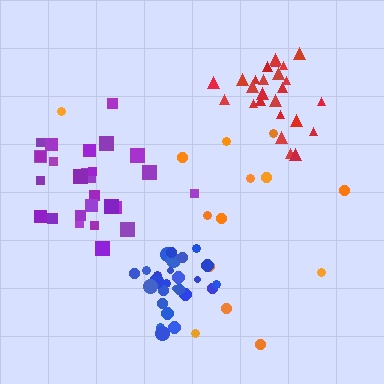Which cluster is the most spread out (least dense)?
Orange.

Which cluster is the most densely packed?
Blue.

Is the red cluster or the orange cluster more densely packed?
Red.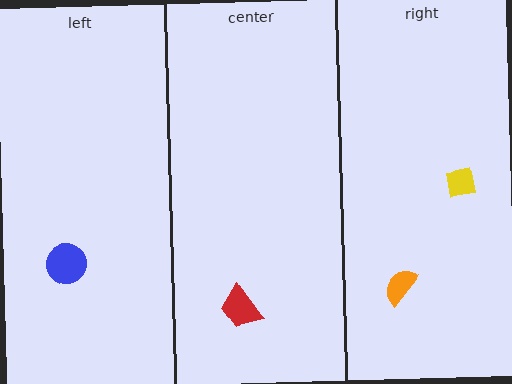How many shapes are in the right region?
2.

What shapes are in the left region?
The blue circle.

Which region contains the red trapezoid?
The center region.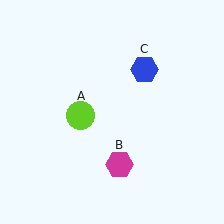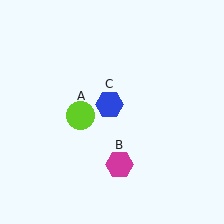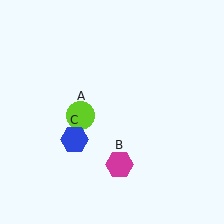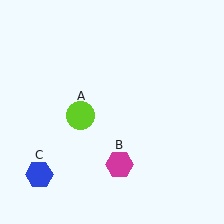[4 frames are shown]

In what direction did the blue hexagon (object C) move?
The blue hexagon (object C) moved down and to the left.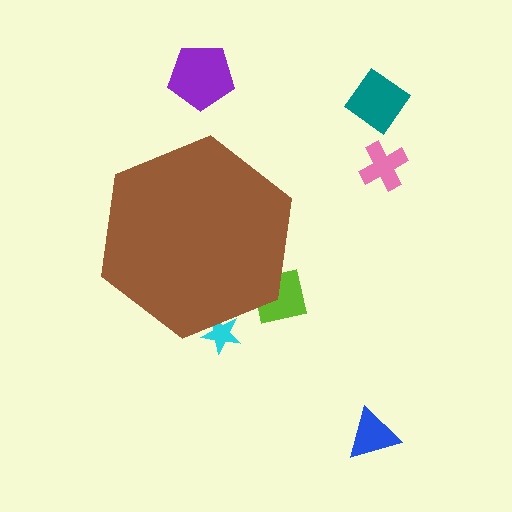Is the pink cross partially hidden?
No, the pink cross is fully visible.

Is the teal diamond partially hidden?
No, the teal diamond is fully visible.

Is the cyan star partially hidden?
Yes, the cyan star is partially hidden behind the brown hexagon.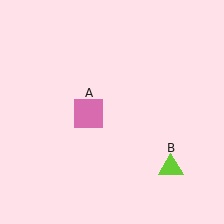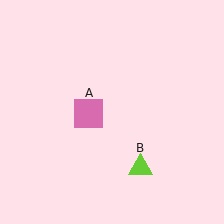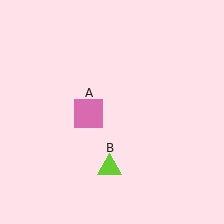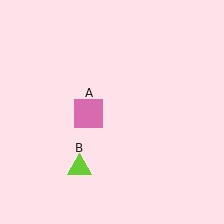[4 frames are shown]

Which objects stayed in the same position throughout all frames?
Pink square (object A) remained stationary.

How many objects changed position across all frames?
1 object changed position: lime triangle (object B).